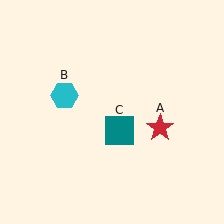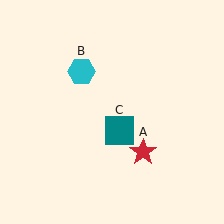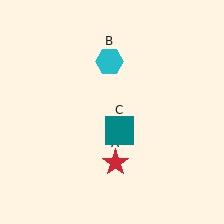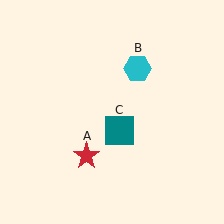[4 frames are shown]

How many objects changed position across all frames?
2 objects changed position: red star (object A), cyan hexagon (object B).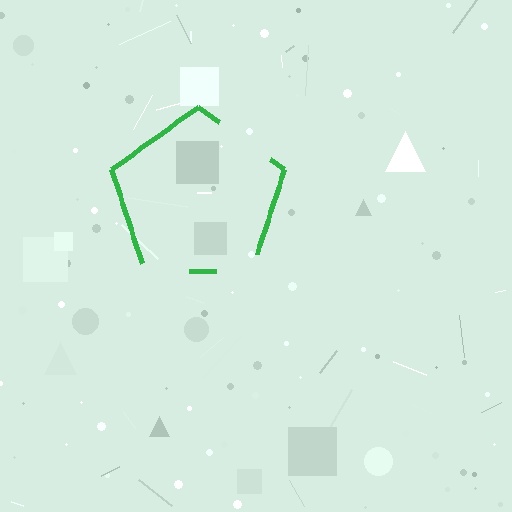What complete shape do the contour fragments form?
The contour fragments form a pentagon.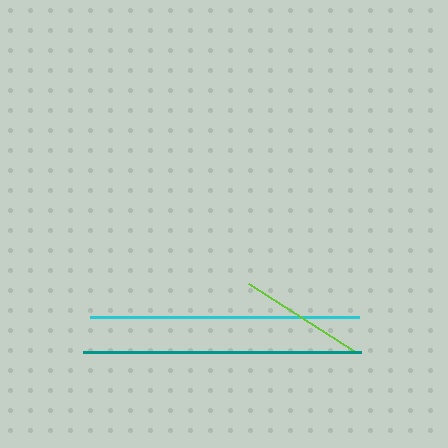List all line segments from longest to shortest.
From longest to shortest: teal, cyan, lime.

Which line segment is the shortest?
The lime line is the shortest at approximately 128 pixels.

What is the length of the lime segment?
The lime segment is approximately 128 pixels long.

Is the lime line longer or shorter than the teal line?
The teal line is longer than the lime line.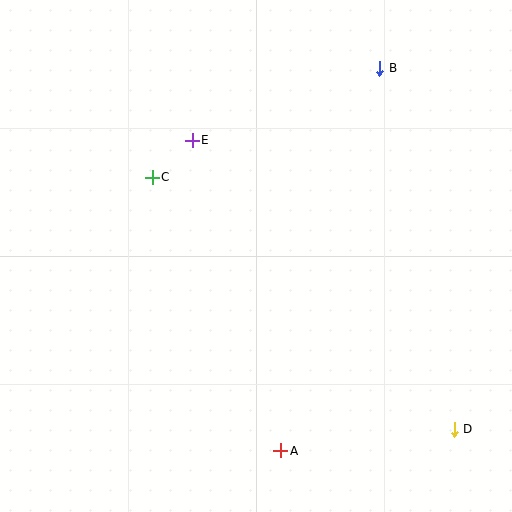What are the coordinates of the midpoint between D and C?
The midpoint between D and C is at (303, 303).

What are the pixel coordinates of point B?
Point B is at (380, 68).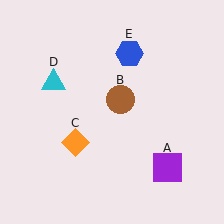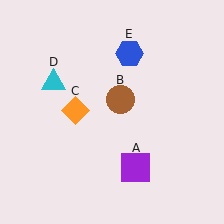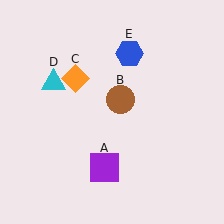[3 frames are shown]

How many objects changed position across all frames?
2 objects changed position: purple square (object A), orange diamond (object C).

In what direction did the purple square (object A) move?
The purple square (object A) moved left.